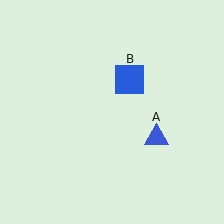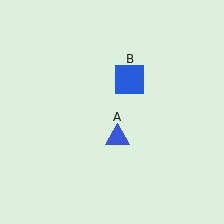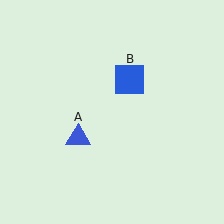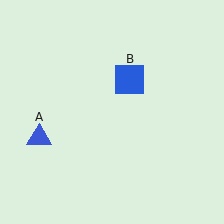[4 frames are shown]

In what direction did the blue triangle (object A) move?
The blue triangle (object A) moved left.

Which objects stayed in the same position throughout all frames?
Blue square (object B) remained stationary.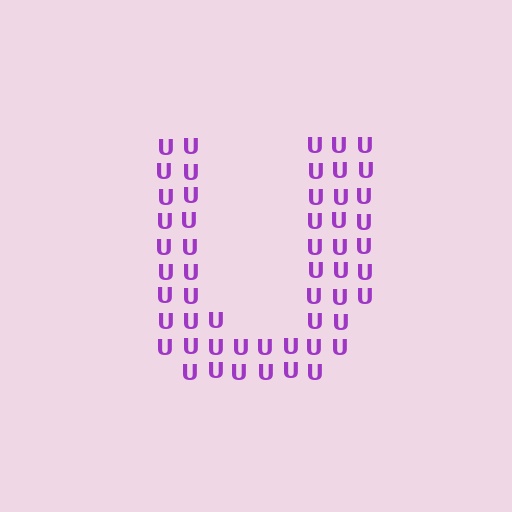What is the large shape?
The large shape is the letter U.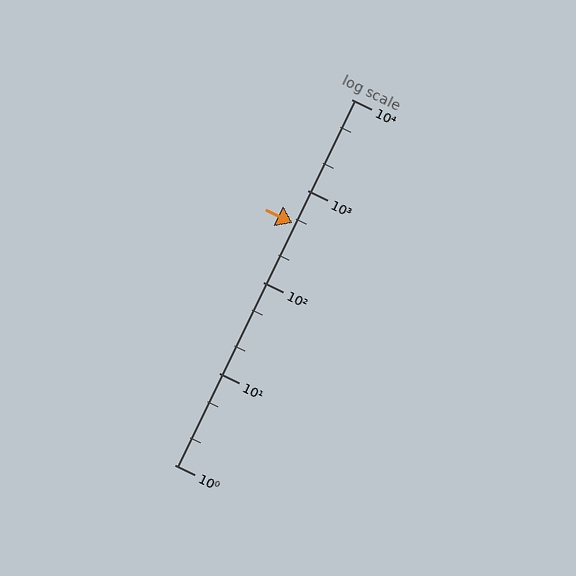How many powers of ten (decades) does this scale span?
The scale spans 4 decades, from 1 to 10000.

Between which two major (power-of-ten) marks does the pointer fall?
The pointer is between 100 and 1000.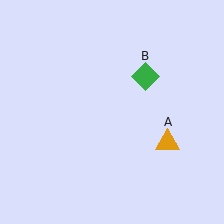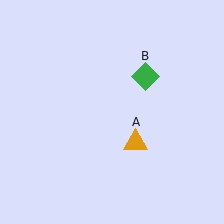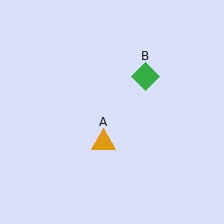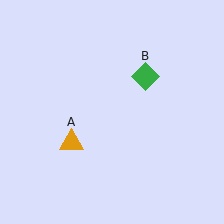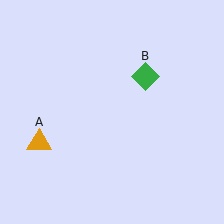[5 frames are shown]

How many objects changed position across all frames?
1 object changed position: orange triangle (object A).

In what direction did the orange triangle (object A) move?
The orange triangle (object A) moved left.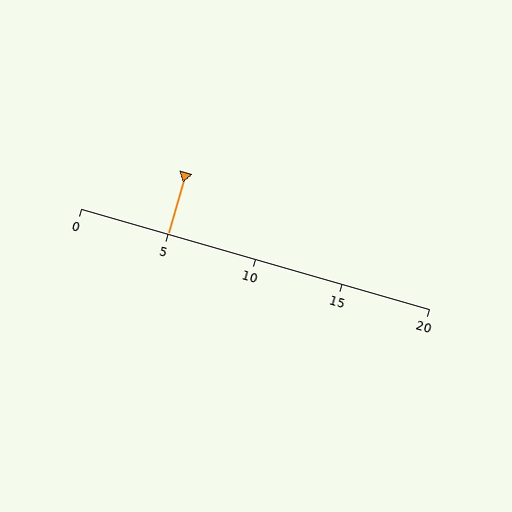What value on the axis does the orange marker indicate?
The marker indicates approximately 5.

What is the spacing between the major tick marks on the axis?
The major ticks are spaced 5 apart.